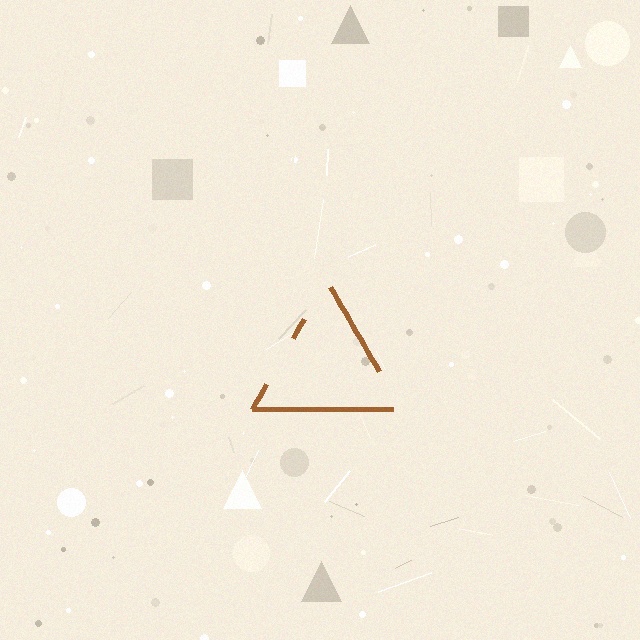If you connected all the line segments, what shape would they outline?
They would outline a triangle.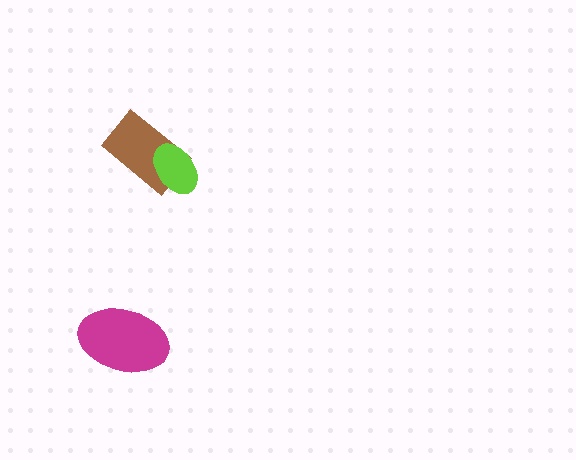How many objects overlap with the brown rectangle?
1 object overlaps with the brown rectangle.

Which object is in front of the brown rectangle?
The lime ellipse is in front of the brown rectangle.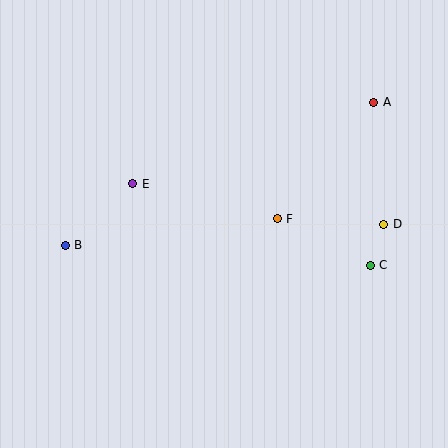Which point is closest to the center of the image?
Point F at (277, 219) is closest to the center.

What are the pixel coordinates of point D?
Point D is at (384, 224).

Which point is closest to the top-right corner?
Point A is closest to the top-right corner.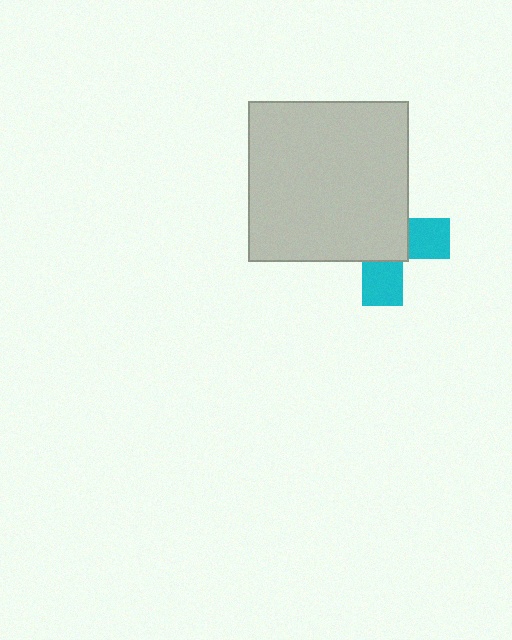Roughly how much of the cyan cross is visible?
A small part of it is visible (roughly 37%).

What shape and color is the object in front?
The object in front is a light gray square.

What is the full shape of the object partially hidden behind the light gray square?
The partially hidden object is a cyan cross.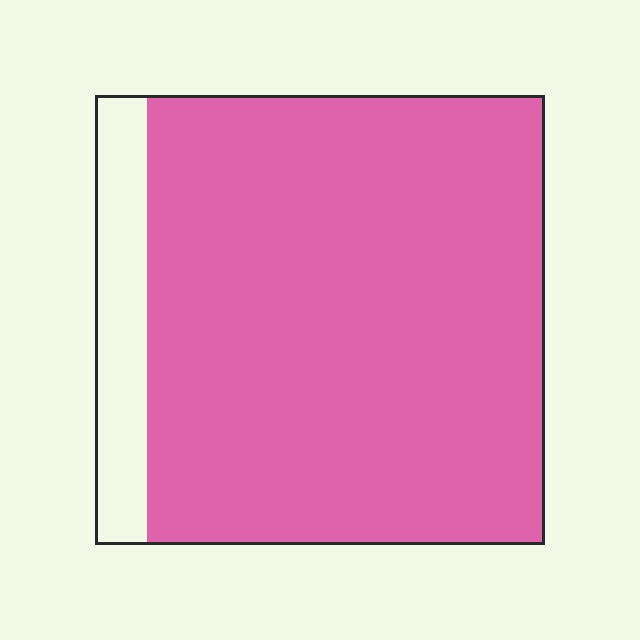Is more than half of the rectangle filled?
Yes.